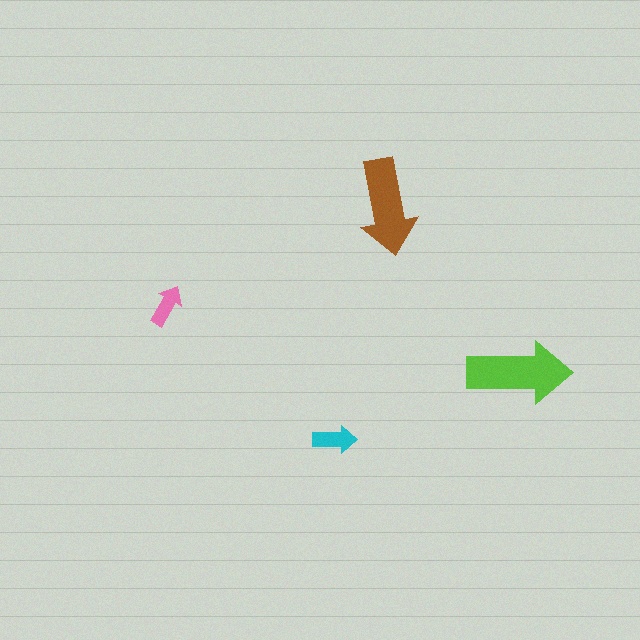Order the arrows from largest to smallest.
the lime one, the brown one, the cyan one, the pink one.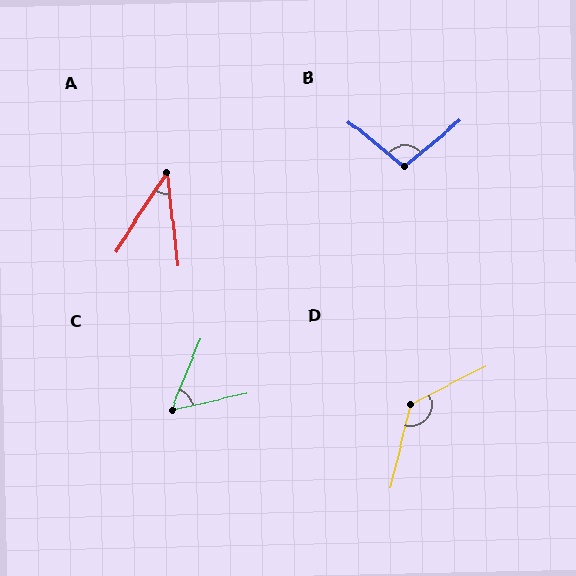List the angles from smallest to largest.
A (39°), C (55°), B (101°), D (130°).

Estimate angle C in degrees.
Approximately 55 degrees.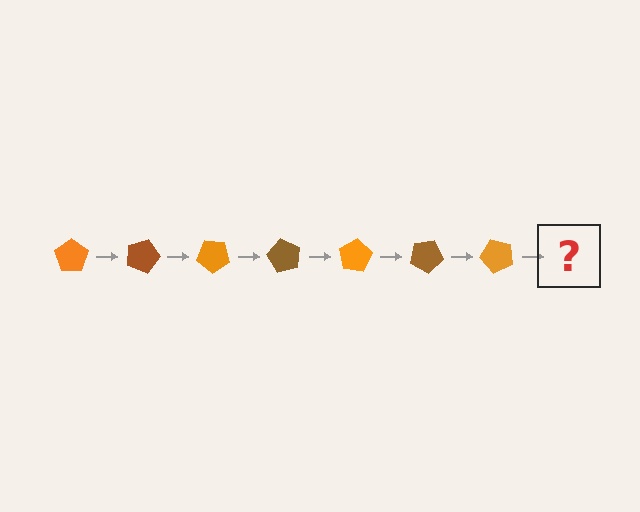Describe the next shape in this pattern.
It should be a brown pentagon, rotated 140 degrees from the start.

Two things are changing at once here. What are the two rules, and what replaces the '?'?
The two rules are that it rotates 20 degrees each step and the color cycles through orange and brown. The '?' should be a brown pentagon, rotated 140 degrees from the start.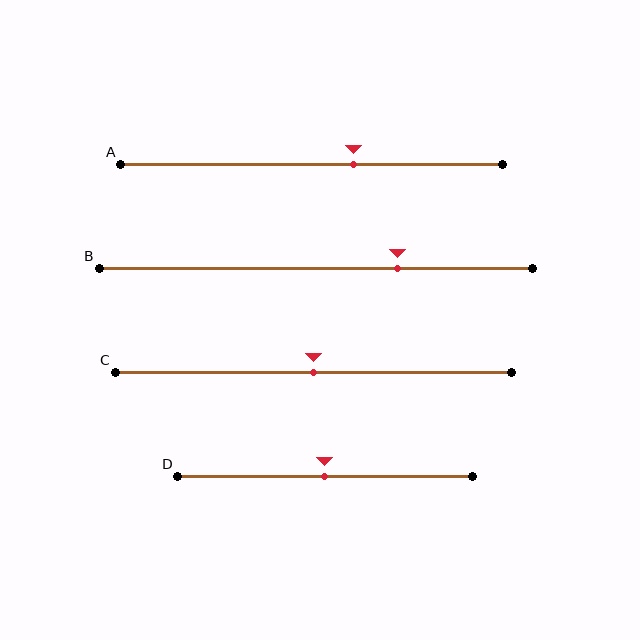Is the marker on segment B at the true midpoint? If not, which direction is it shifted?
No, the marker on segment B is shifted to the right by about 19% of the segment length.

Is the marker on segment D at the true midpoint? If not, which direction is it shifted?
Yes, the marker on segment D is at the true midpoint.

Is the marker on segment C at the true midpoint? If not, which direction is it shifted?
Yes, the marker on segment C is at the true midpoint.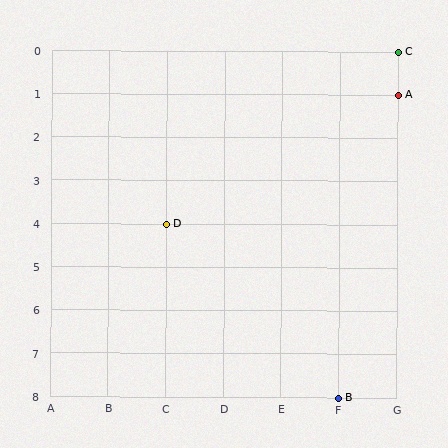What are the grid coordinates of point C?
Point C is at grid coordinates (G, 0).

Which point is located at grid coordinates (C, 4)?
Point D is at (C, 4).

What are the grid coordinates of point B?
Point B is at grid coordinates (F, 8).